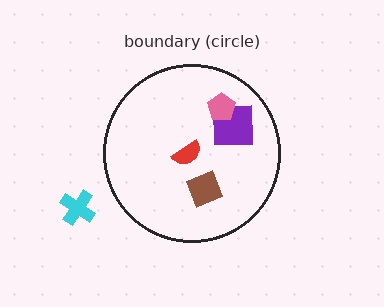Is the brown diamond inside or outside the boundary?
Inside.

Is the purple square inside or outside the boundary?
Inside.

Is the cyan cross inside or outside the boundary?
Outside.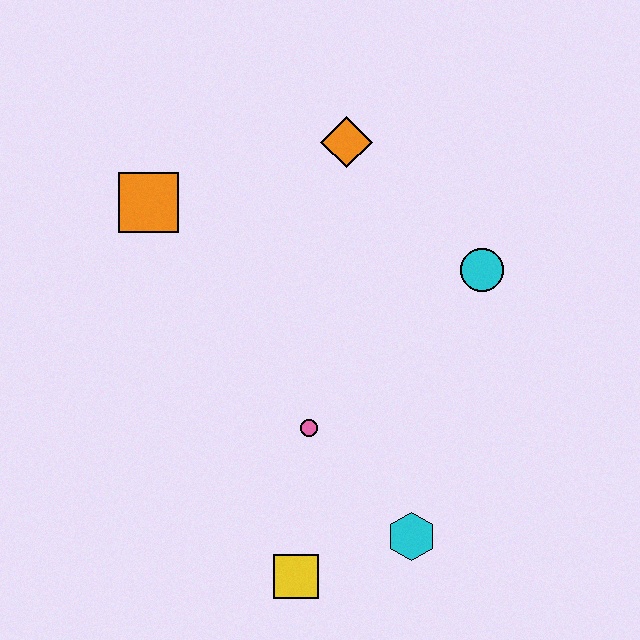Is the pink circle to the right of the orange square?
Yes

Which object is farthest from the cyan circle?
The yellow square is farthest from the cyan circle.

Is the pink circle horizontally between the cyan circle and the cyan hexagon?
No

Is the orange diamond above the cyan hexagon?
Yes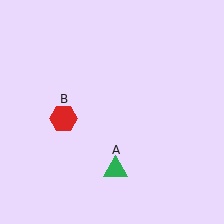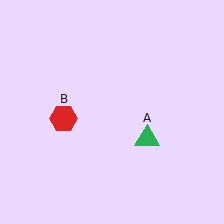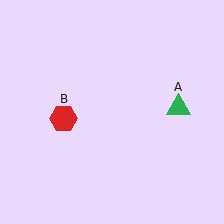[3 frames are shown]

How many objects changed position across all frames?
1 object changed position: green triangle (object A).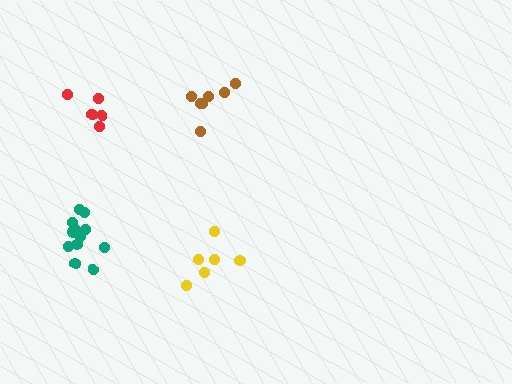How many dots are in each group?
Group 1: 6 dots, Group 2: 12 dots, Group 3: 6 dots, Group 4: 7 dots (31 total).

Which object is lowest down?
The yellow cluster is bottommost.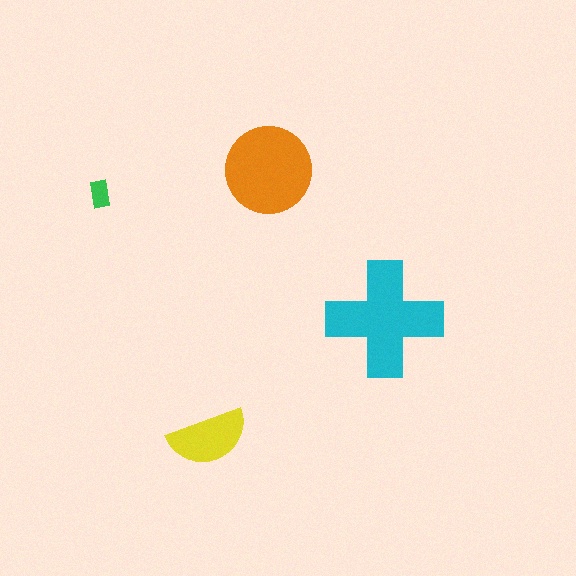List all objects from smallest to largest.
The green rectangle, the yellow semicircle, the orange circle, the cyan cross.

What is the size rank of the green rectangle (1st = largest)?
4th.